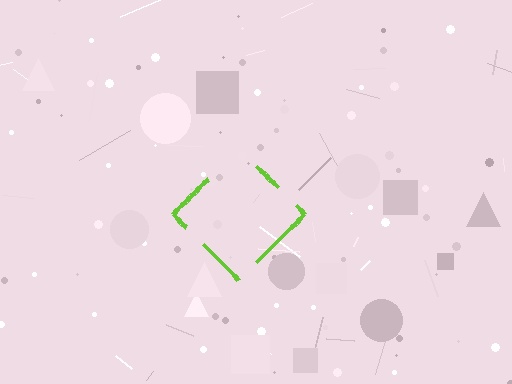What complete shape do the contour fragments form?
The contour fragments form a diamond.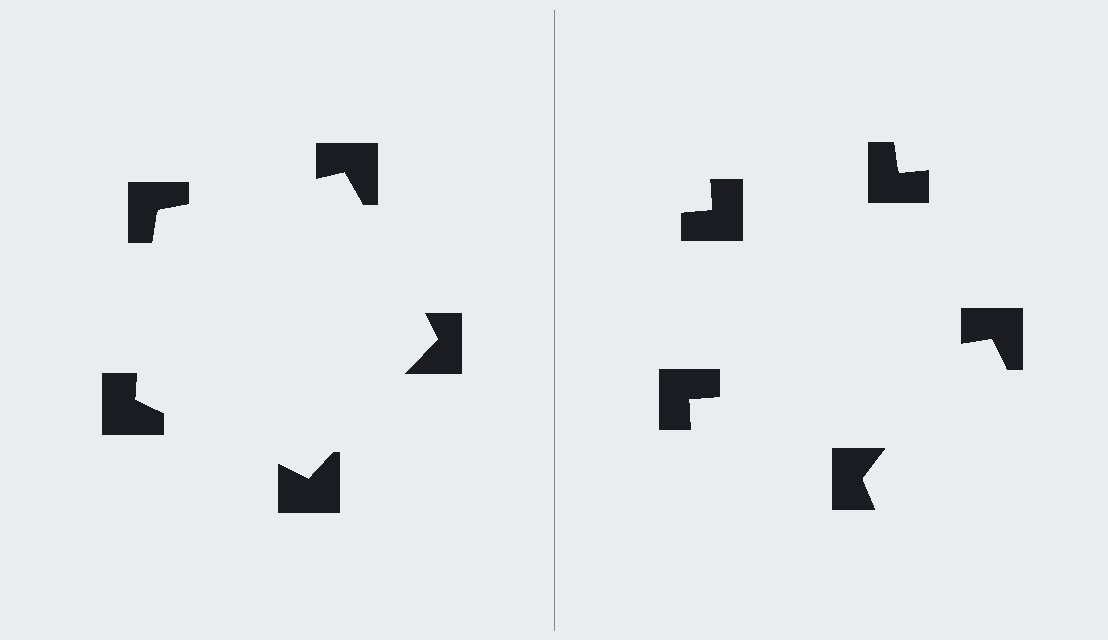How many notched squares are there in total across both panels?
10 — 5 on each side.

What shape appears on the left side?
An illusory pentagon.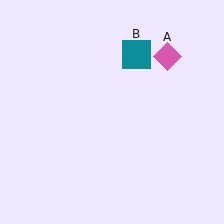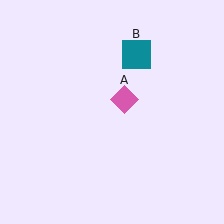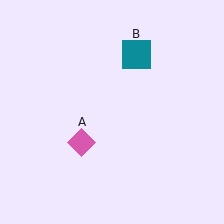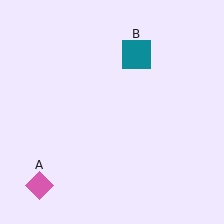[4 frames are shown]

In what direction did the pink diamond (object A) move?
The pink diamond (object A) moved down and to the left.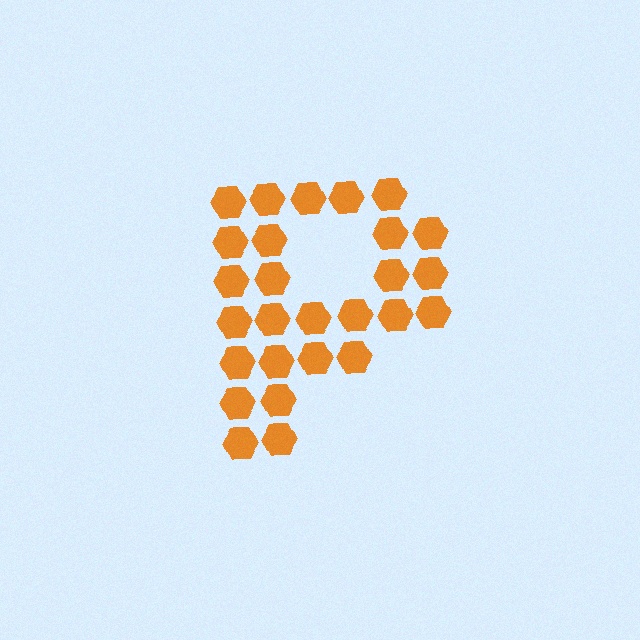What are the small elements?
The small elements are hexagons.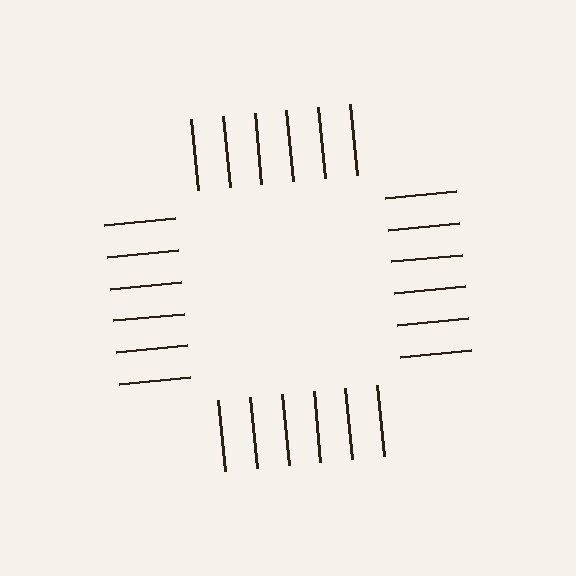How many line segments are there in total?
24 — 6 along each of the 4 edges.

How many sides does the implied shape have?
4 sides — the line-ends trace a square.